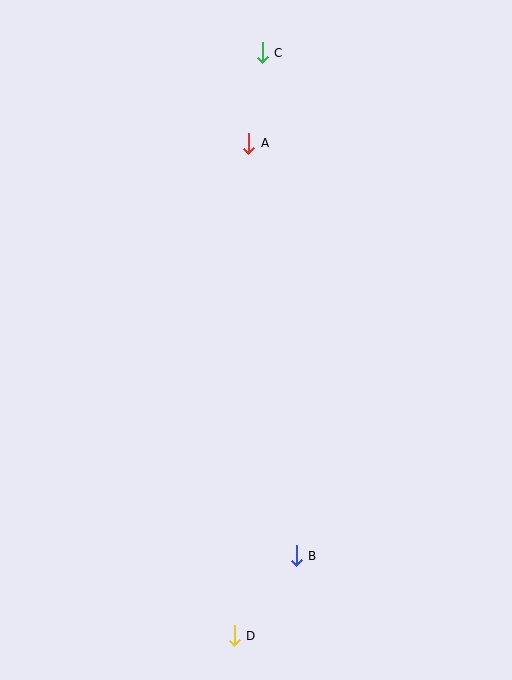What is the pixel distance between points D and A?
The distance between D and A is 493 pixels.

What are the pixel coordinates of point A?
Point A is at (249, 143).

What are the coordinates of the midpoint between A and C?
The midpoint between A and C is at (256, 98).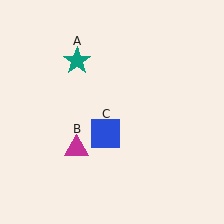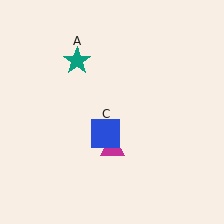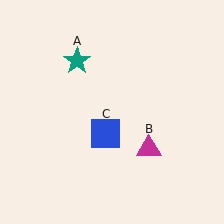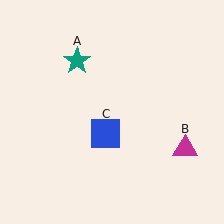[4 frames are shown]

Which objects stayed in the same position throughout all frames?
Teal star (object A) and blue square (object C) remained stationary.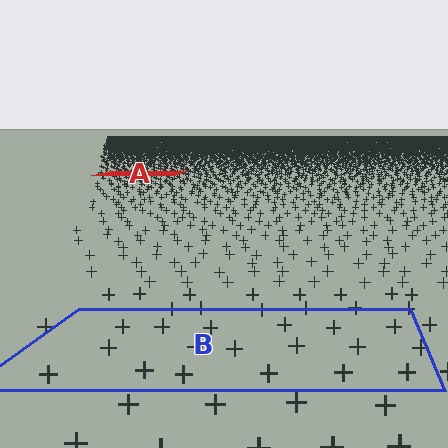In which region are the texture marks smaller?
The texture marks are smaller in region A, because it is farther away.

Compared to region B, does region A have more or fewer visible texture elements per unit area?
Region A has more texture elements per unit area — they are packed more densely because it is farther away.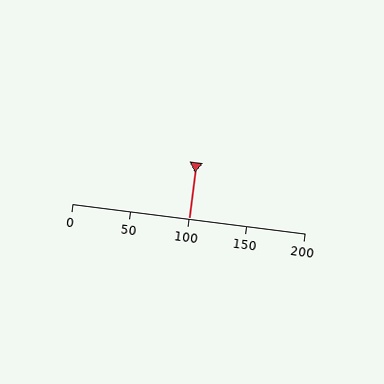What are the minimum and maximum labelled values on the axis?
The axis runs from 0 to 200.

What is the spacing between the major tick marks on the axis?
The major ticks are spaced 50 apart.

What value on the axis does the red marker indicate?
The marker indicates approximately 100.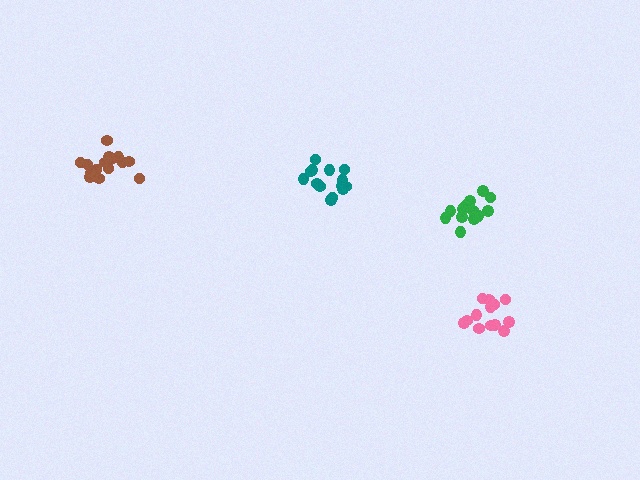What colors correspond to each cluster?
The clusters are colored: brown, pink, green, teal.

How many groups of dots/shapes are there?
There are 4 groups.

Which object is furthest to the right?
The pink cluster is rightmost.